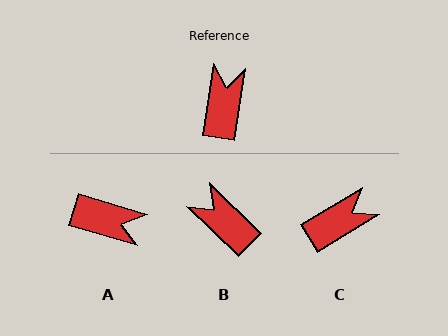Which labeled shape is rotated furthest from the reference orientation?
A, about 99 degrees away.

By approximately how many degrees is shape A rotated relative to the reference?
Approximately 99 degrees clockwise.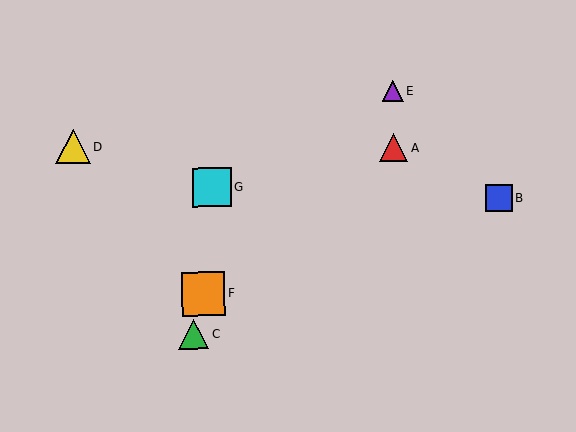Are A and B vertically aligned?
No, A is at x≈393 and B is at x≈499.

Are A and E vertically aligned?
Yes, both are at x≈393.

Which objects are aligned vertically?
Objects A, E are aligned vertically.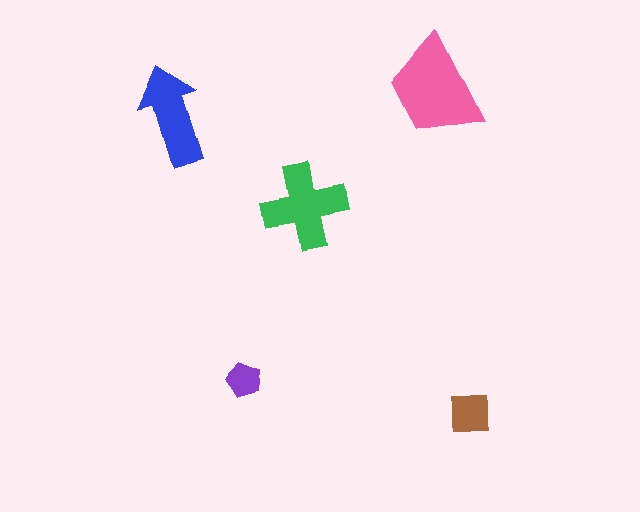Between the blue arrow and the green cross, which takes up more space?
The green cross.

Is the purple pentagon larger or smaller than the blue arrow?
Smaller.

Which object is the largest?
The pink trapezoid.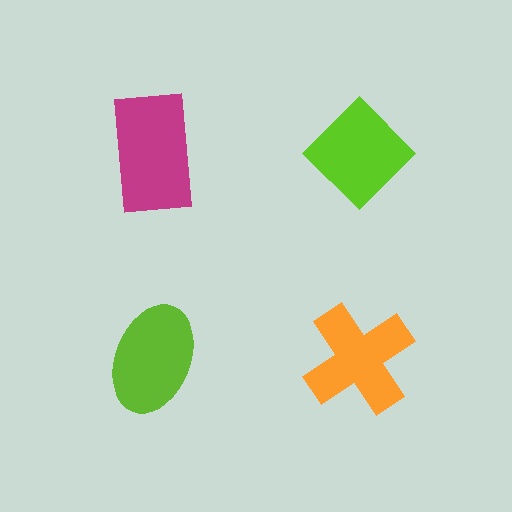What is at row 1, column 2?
A lime diamond.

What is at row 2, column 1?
A lime ellipse.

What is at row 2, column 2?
An orange cross.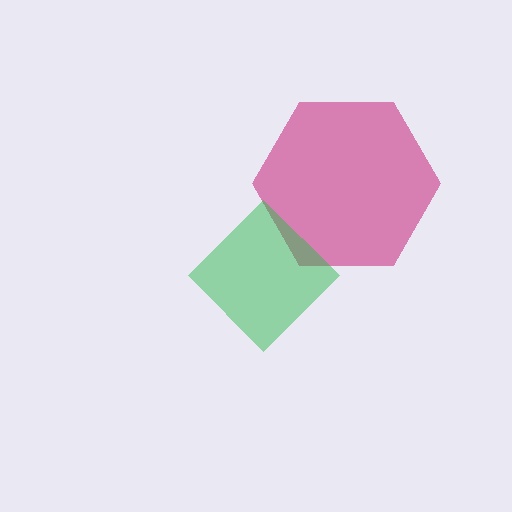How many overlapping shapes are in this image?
There are 2 overlapping shapes in the image.